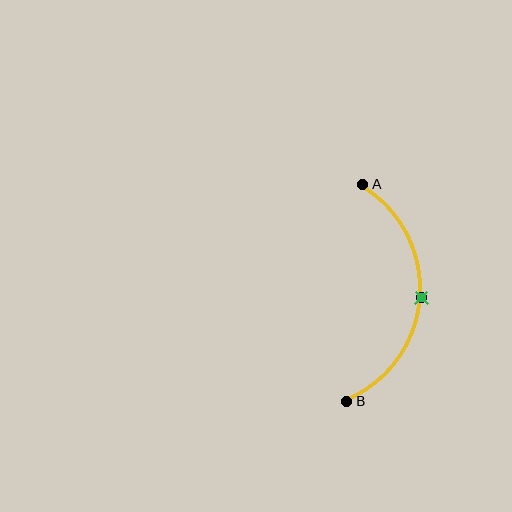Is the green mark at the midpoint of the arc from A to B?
Yes. The green mark lies on the arc at equal arc-length from both A and B — it is the arc midpoint.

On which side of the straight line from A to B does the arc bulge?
The arc bulges to the right of the straight line connecting A and B.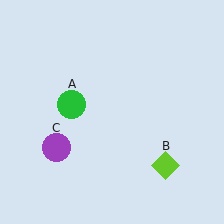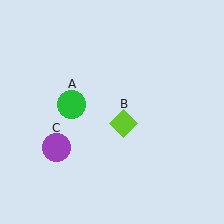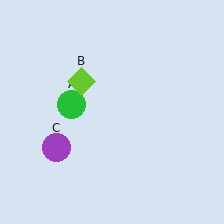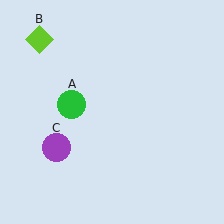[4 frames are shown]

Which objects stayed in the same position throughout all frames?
Green circle (object A) and purple circle (object C) remained stationary.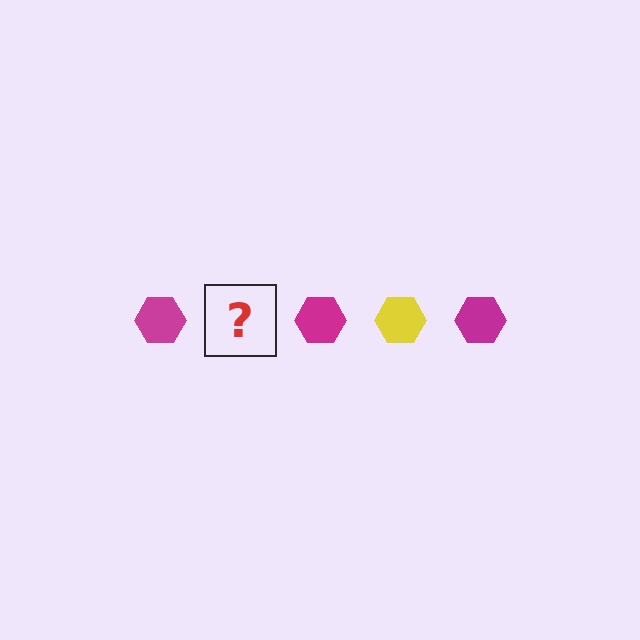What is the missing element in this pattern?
The missing element is a yellow hexagon.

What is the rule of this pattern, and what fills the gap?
The rule is that the pattern cycles through magenta, yellow hexagons. The gap should be filled with a yellow hexagon.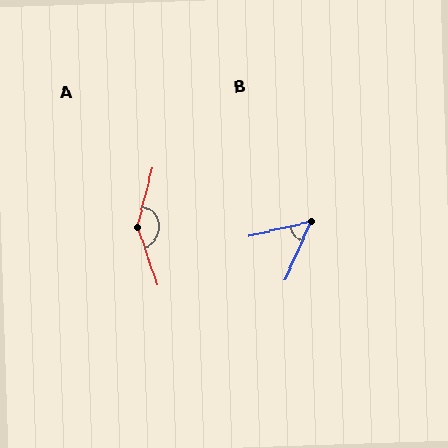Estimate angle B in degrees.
Approximately 53 degrees.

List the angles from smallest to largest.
B (53°), A (147°).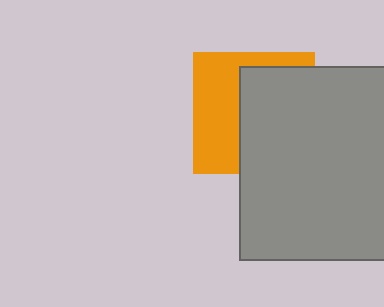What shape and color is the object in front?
The object in front is a gray rectangle.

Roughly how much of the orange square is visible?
A small part of it is visible (roughly 45%).